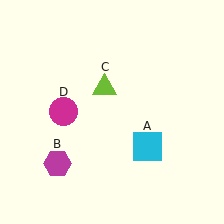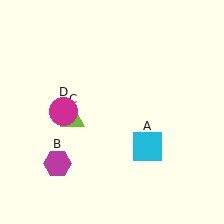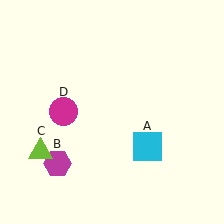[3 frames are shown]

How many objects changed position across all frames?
1 object changed position: lime triangle (object C).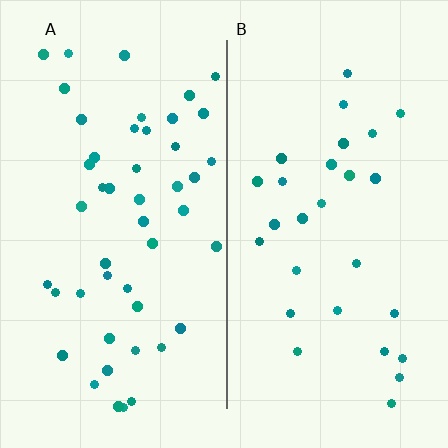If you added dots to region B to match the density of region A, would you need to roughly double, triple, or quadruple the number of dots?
Approximately double.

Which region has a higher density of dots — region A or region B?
A (the left).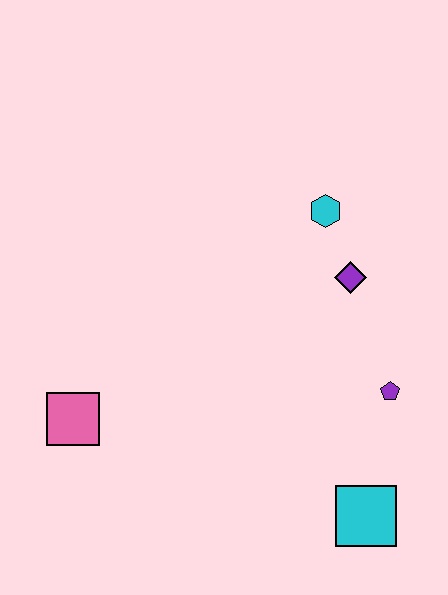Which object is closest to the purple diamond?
The cyan hexagon is closest to the purple diamond.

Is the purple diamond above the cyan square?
Yes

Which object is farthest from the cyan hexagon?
The pink square is farthest from the cyan hexagon.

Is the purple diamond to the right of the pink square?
Yes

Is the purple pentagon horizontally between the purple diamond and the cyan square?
No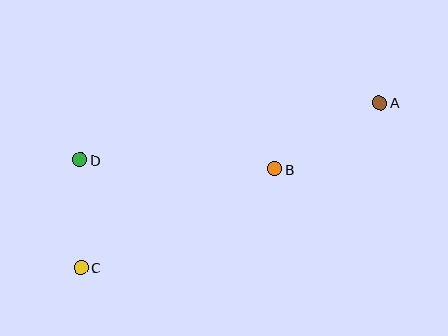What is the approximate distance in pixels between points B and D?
The distance between B and D is approximately 195 pixels.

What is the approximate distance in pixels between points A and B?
The distance between A and B is approximately 124 pixels.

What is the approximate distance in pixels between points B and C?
The distance between B and C is approximately 217 pixels.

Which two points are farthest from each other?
Points A and C are farthest from each other.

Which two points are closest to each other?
Points C and D are closest to each other.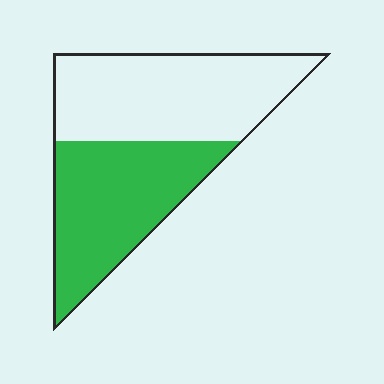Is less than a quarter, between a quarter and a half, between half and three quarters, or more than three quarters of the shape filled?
Between a quarter and a half.